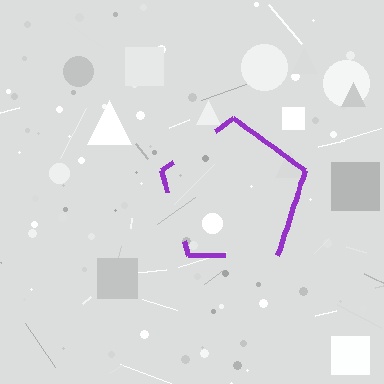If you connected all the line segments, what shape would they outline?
They would outline a pentagon.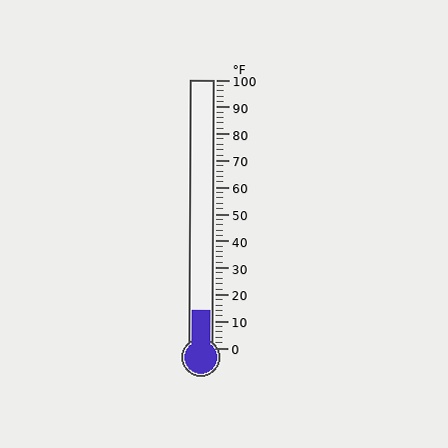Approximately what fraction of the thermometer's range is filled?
The thermometer is filled to approximately 15% of its range.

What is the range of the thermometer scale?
The thermometer scale ranges from 0°F to 100°F.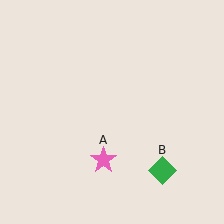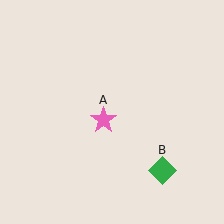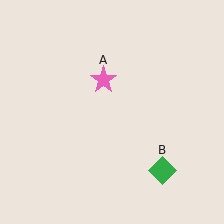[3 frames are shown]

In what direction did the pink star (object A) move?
The pink star (object A) moved up.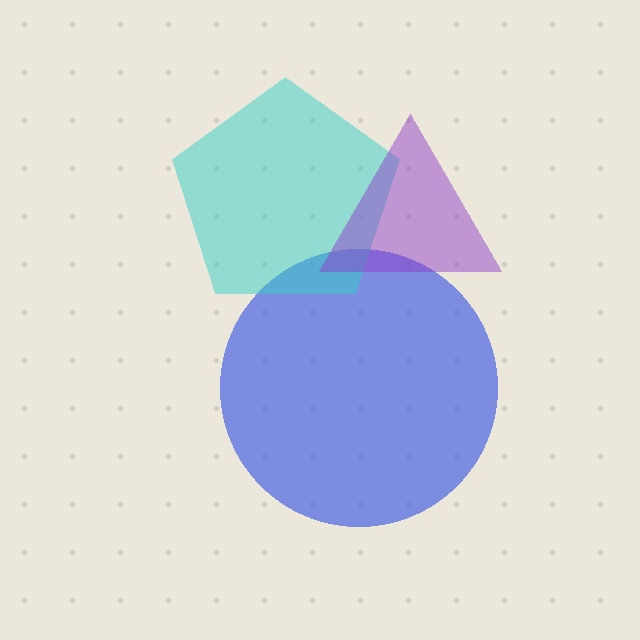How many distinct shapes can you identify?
There are 3 distinct shapes: a blue circle, a cyan pentagon, a purple triangle.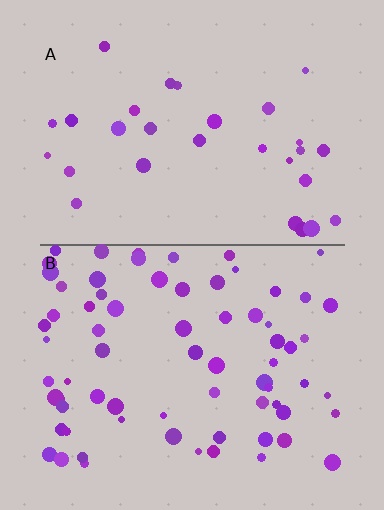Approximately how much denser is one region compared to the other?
Approximately 2.3× — region B over region A.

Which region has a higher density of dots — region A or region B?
B (the bottom).